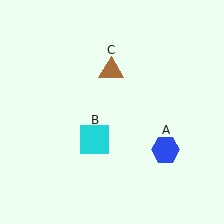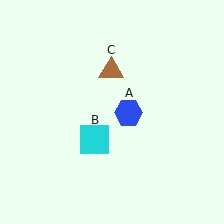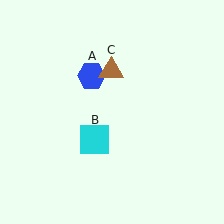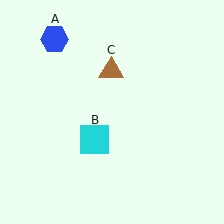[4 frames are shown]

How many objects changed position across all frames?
1 object changed position: blue hexagon (object A).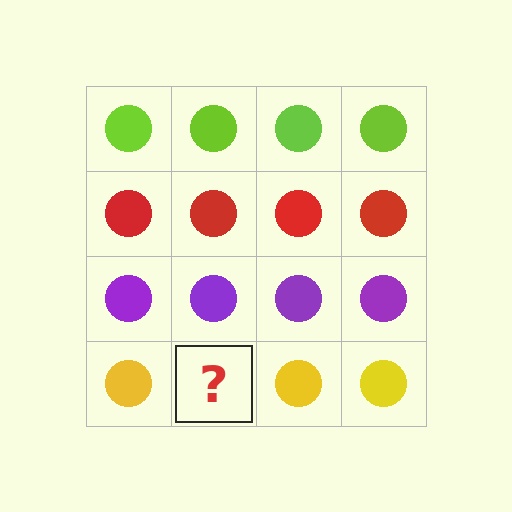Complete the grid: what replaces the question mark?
The question mark should be replaced with a yellow circle.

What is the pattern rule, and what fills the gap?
The rule is that each row has a consistent color. The gap should be filled with a yellow circle.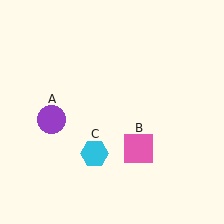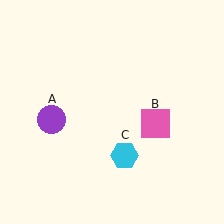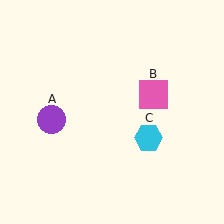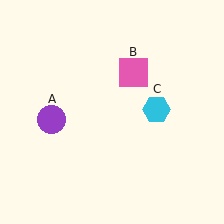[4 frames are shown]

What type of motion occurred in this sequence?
The pink square (object B), cyan hexagon (object C) rotated counterclockwise around the center of the scene.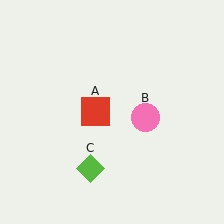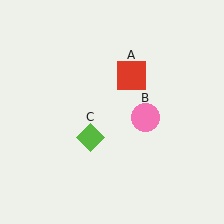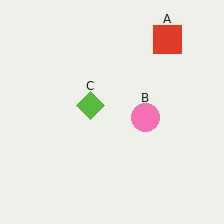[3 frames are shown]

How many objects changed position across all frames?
2 objects changed position: red square (object A), lime diamond (object C).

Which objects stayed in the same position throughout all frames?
Pink circle (object B) remained stationary.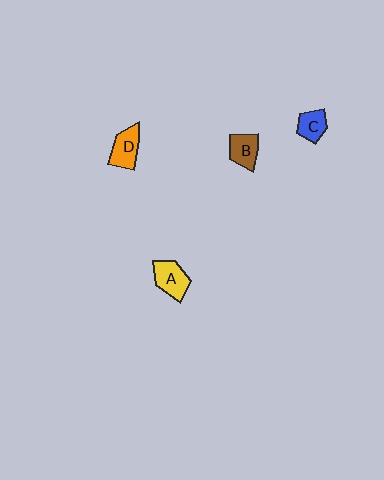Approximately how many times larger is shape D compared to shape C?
Approximately 1.3 times.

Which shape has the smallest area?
Shape C (blue).